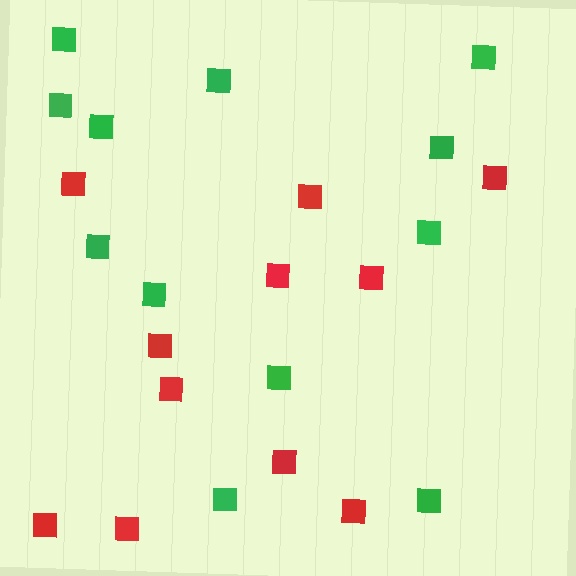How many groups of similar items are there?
There are 2 groups: one group of green squares (12) and one group of red squares (11).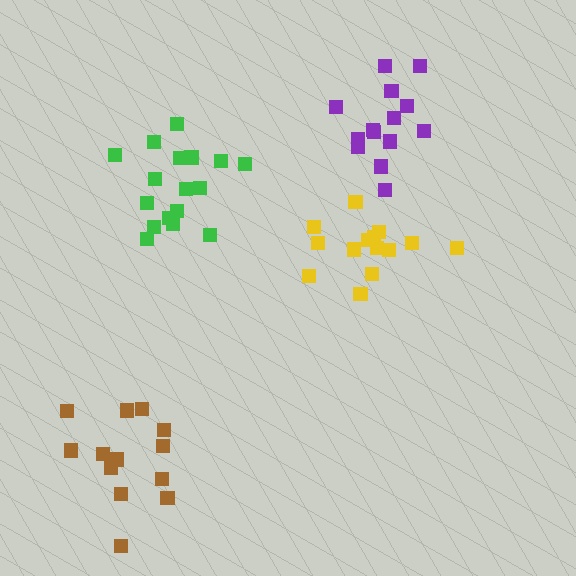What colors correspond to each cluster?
The clusters are colored: purple, green, brown, yellow.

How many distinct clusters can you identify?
There are 4 distinct clusters.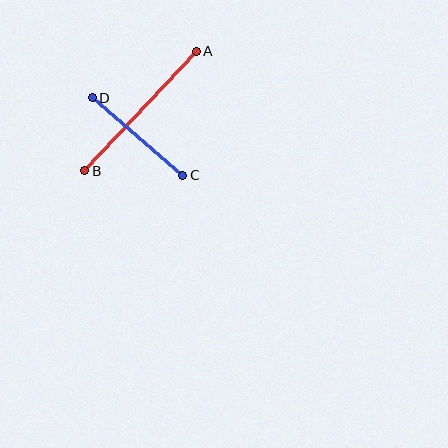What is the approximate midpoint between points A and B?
The midpoint is at approximately (140, 111) pixels.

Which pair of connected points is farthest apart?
Points A and B are farthest apart.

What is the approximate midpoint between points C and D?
The midpoint is at approximately (138, 137) pixels.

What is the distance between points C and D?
The distance is approximately 119 pixels.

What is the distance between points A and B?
The distance is approximately 163 pixels.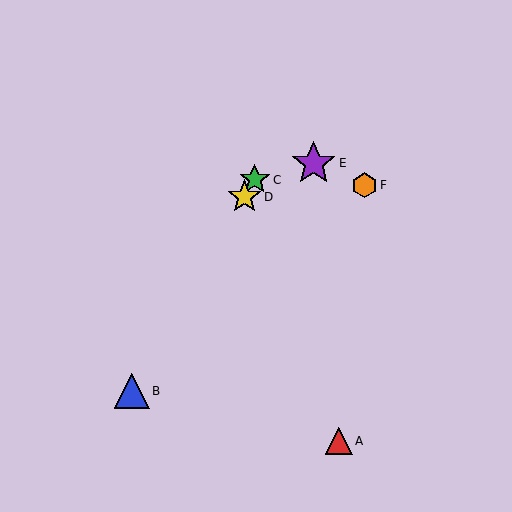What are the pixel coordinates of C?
Object C is at (255, 180).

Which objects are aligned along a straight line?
Objects B, C, D are aligned along a straight line.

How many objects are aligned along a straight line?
3 objects (B, C, D) are aligned along a straight line.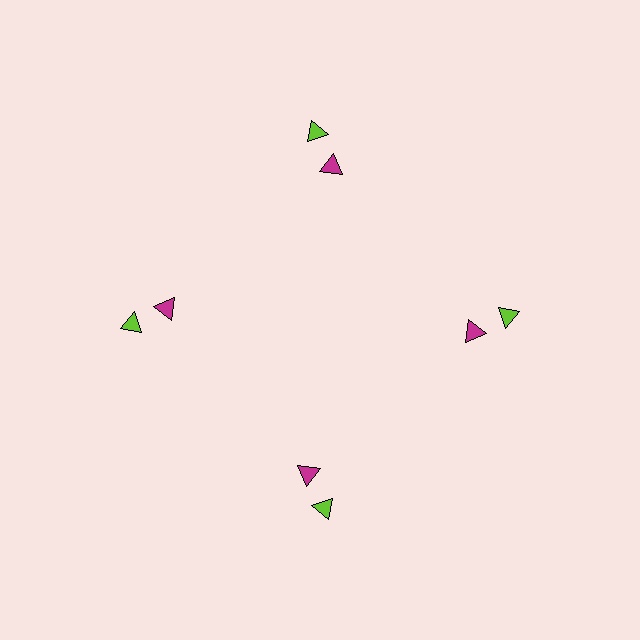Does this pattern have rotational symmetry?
Yes, this pattern has 4-fold rotational symmetry. It looks the same after rotating 90 degrees around the center.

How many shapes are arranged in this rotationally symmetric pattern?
There are 8 shapes, arranged in 4 groups of 2.